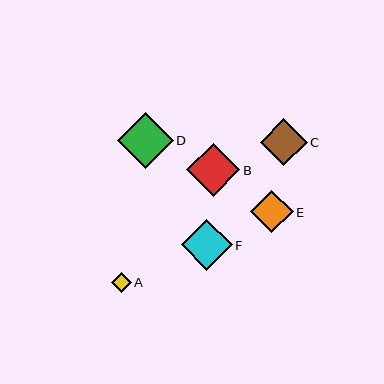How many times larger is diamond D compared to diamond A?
Diamond D is approximately 2.9 times the size of diamond A.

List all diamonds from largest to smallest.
From largest to smallest: D, B, F, C, E, A.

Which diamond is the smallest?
Diamond A is the smallest with a size of approximately 20 pixels.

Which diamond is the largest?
Diamond D is the largest with a size of approximately 56 pixels.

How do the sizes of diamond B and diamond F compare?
Diamond B and diamond F are approximately the same size.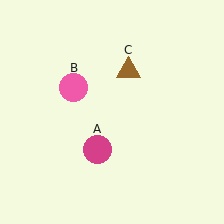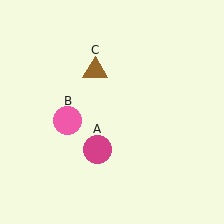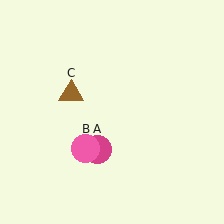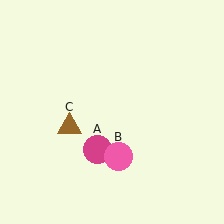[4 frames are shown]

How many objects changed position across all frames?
2 objects changed position: pink circle (object B), brown triangle (object C).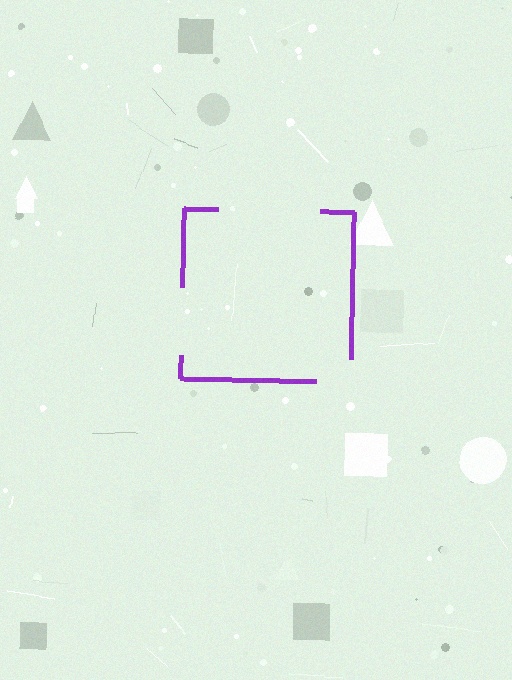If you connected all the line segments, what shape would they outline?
They would outline a square.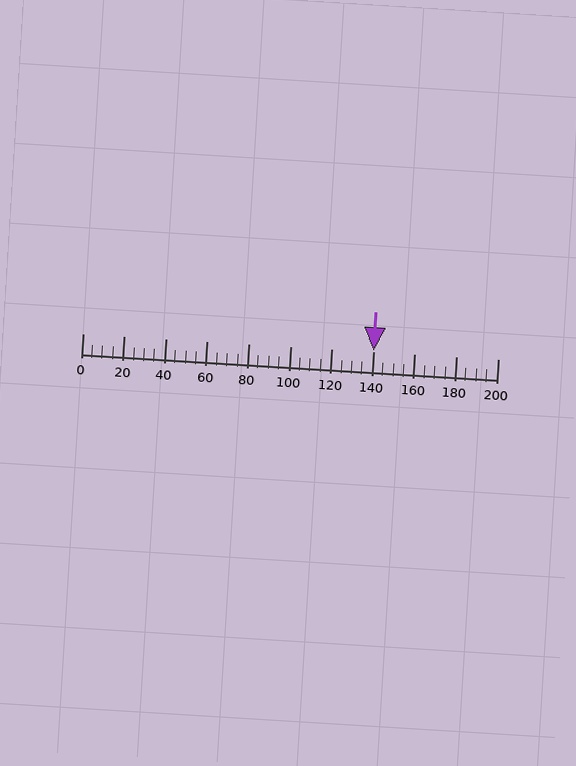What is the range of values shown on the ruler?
The ruler shows values from 0 to 200.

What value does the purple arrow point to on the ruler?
The purple arrow points to approximately 140.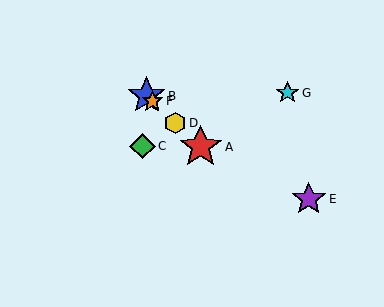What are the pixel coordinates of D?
Object D is at (175, 123).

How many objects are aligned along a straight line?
4 objects (A, B, D, F) are aligned along a straight line.